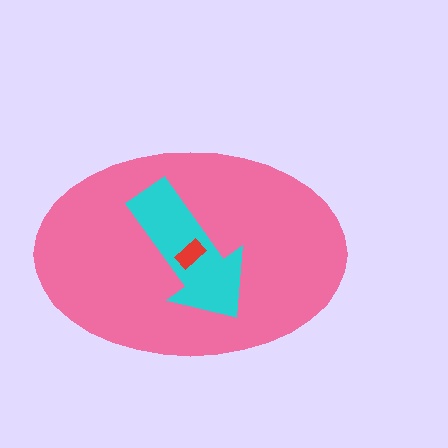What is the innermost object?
The red rectangle.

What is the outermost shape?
The pink ellipse.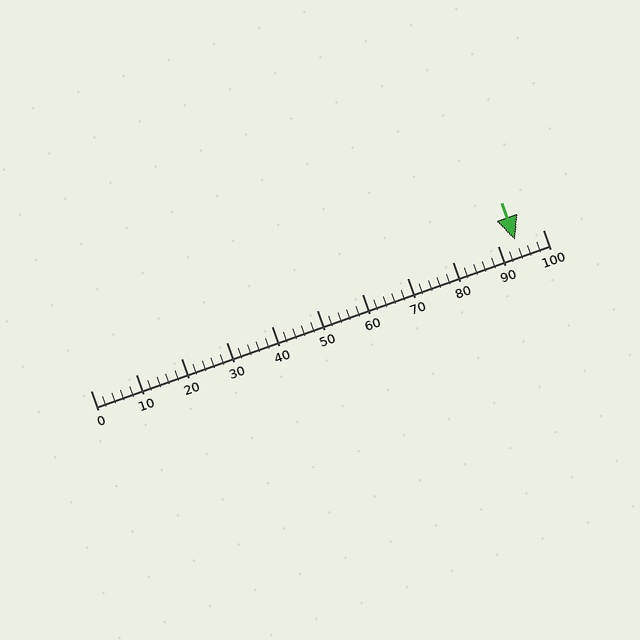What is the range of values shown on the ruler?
The ruler shows values from 0 to 100.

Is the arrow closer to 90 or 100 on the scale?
The arrow is closer to 90.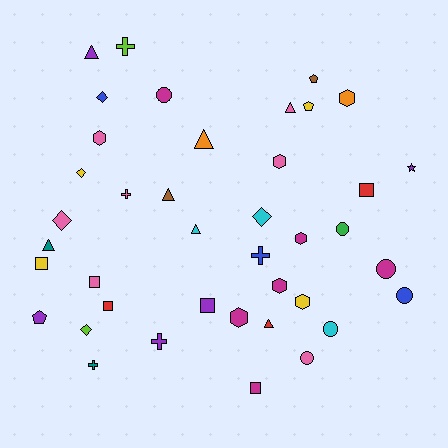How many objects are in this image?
There are 40 objects.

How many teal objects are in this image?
There are 2 teal objects.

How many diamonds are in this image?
There are 5 diamonds.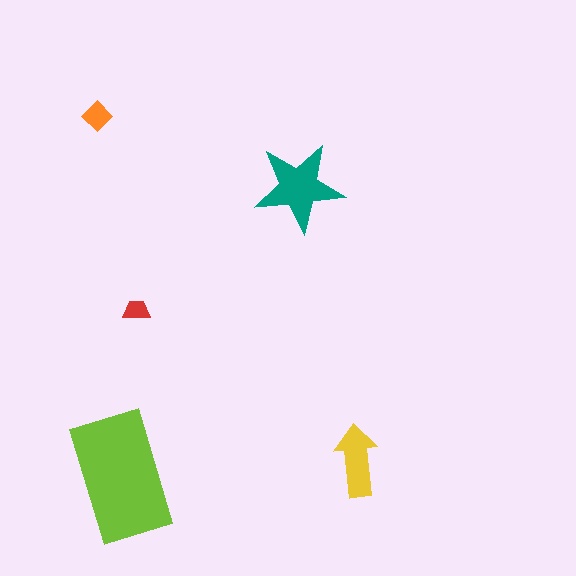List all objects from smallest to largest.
The red trapezoid, the orange diamond, the yellow arrow, the teal star, the lime rectangle.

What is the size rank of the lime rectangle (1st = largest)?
1st.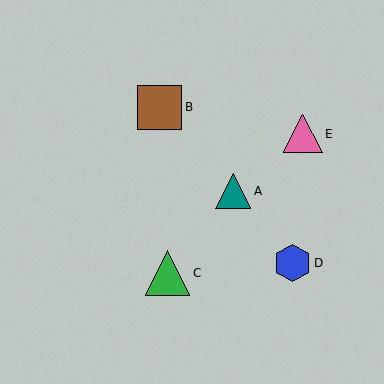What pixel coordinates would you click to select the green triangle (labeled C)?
Click at (168, 273) to select the green triangle C.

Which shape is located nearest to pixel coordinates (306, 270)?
The blue hexagon (labeled D) at (292, 263) is nearest to that location.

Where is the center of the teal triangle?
The center of the teal triangle is at (233, 191).